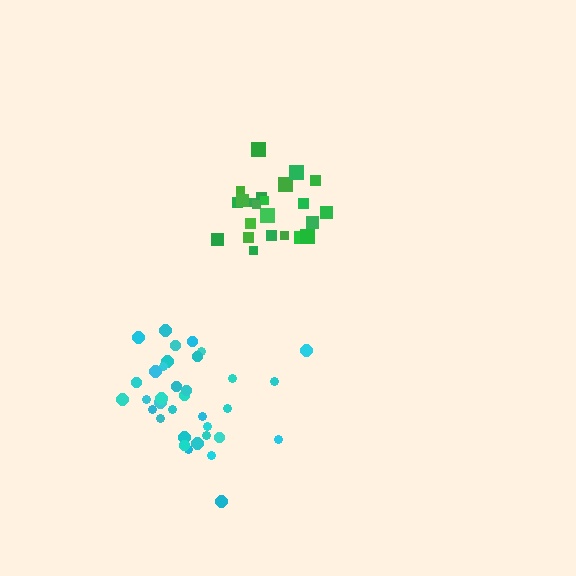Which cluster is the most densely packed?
Green.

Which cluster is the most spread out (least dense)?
Cyan.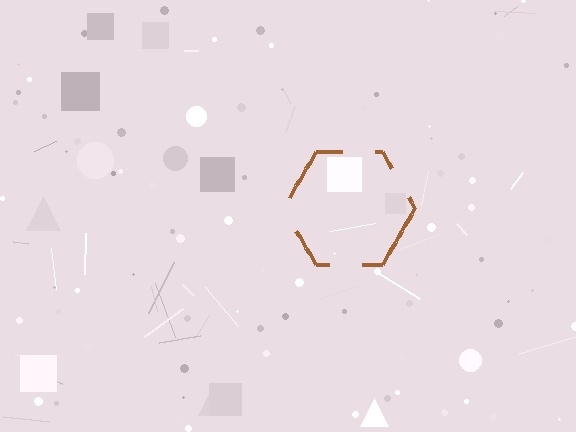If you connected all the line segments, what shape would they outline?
They would outline a hexagon.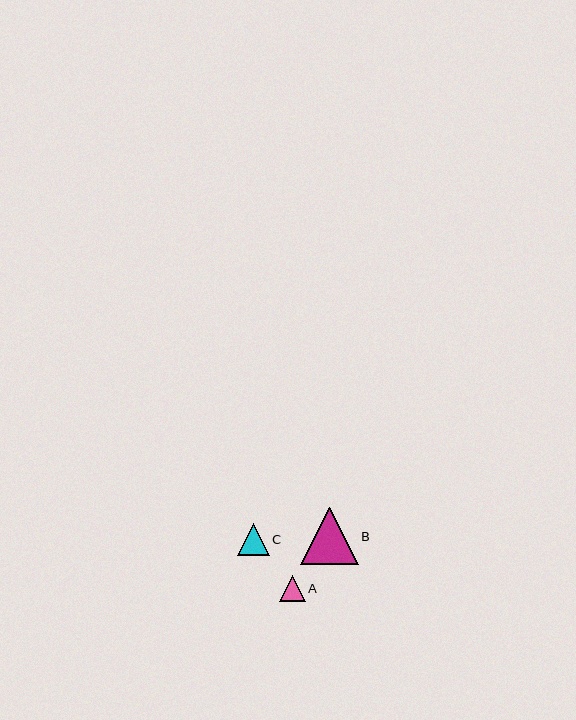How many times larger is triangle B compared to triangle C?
Triangle B is approximately 1.8 times the size of triangle C.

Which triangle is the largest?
Triangle B is the largest with a size of approximately 58 pixels.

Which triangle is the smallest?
Triangle A is the smallest with a size of approximately 26 pixels.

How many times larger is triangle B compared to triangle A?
Triangle B is approximately 2.3 times the size of triangle A.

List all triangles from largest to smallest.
From largest to smallest: B, C, A.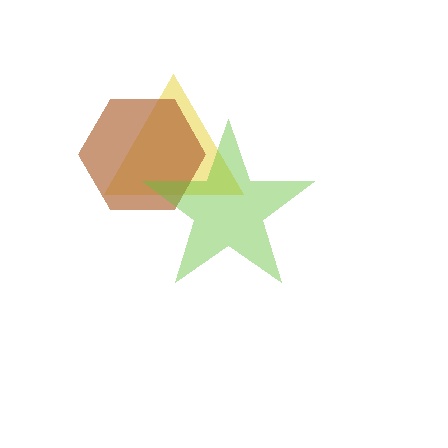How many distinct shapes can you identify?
There are 3 distinct shapes: a yellow triangle, a brown hexagon, a lime star.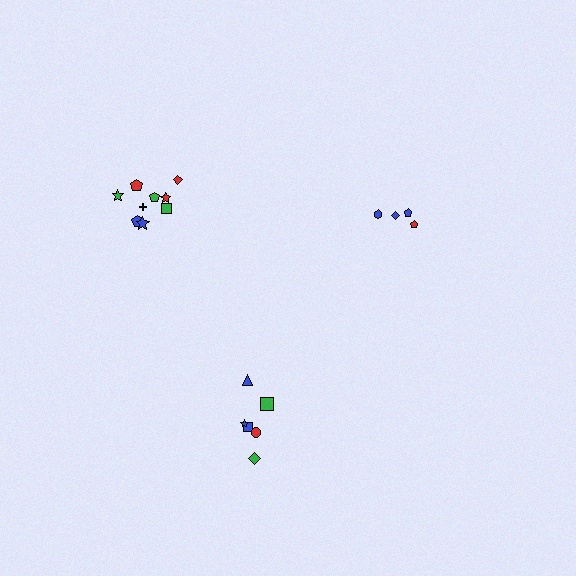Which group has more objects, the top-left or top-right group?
The top-left group.